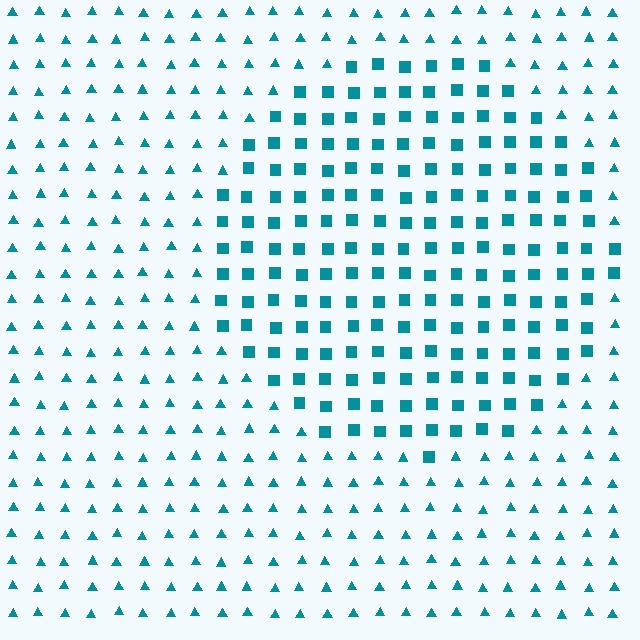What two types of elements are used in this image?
The image uses squares inside the circle region and triangles outside it.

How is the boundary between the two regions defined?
The boundary is defined by a change in element shape: squares inside vs. triangles outside. All elements share the same color and spacing.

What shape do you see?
I see a circle.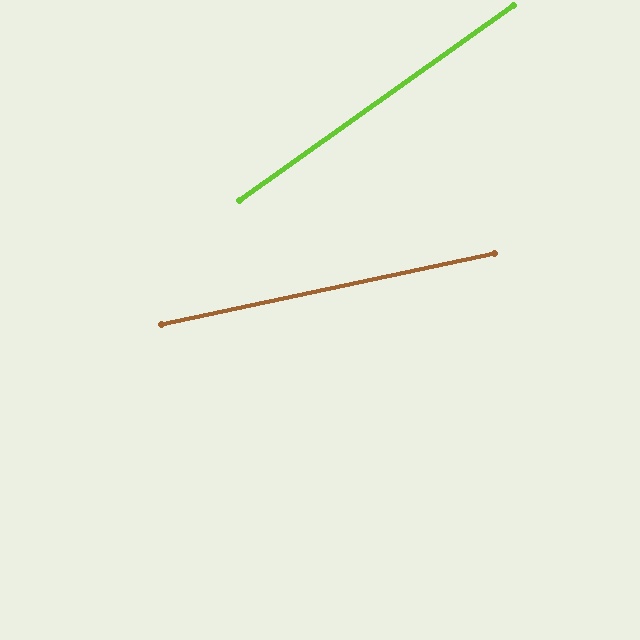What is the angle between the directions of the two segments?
Approximately 23 degrees.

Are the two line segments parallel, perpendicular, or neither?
Neither parallel nor perpendicular — they differ by about 23°.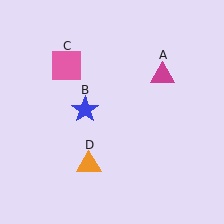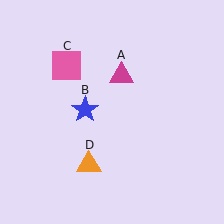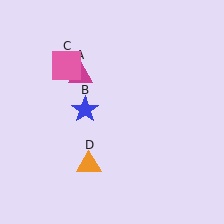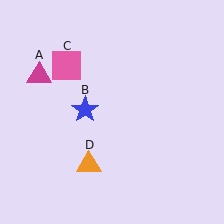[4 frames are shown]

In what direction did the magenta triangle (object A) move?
The magenta triangle (object A) moved left.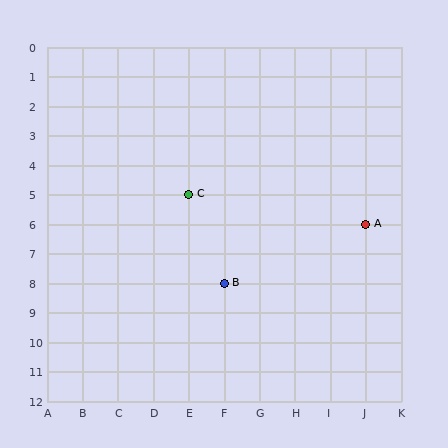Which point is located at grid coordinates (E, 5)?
Point C is at (E, 5).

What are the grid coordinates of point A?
Point A is at grid coordinates (J, 6).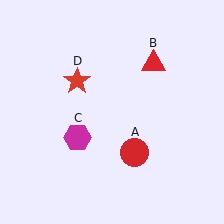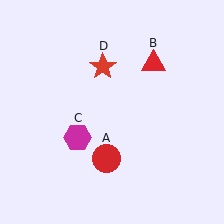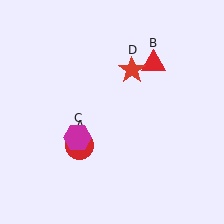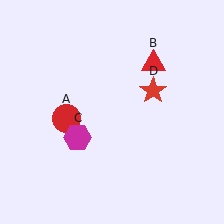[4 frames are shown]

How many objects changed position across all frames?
2 objects changed position: red circle (object A), red star (object D).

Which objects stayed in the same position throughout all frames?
Red triangle (object B) and magenta hexagon (object C) remained stationary.